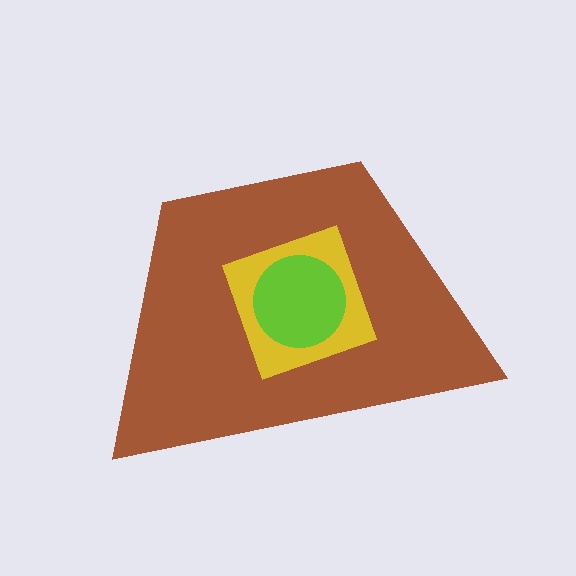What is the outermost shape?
The brown trapezoid.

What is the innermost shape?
The lime circle.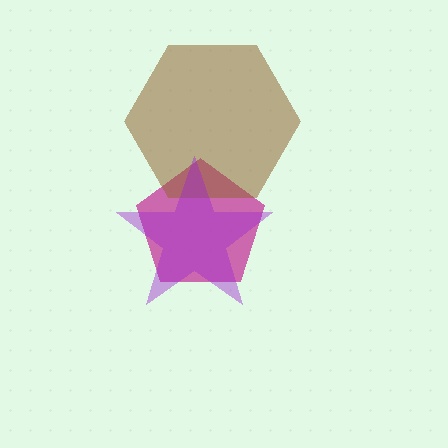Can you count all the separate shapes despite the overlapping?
Yes, there are 3 separate shapes.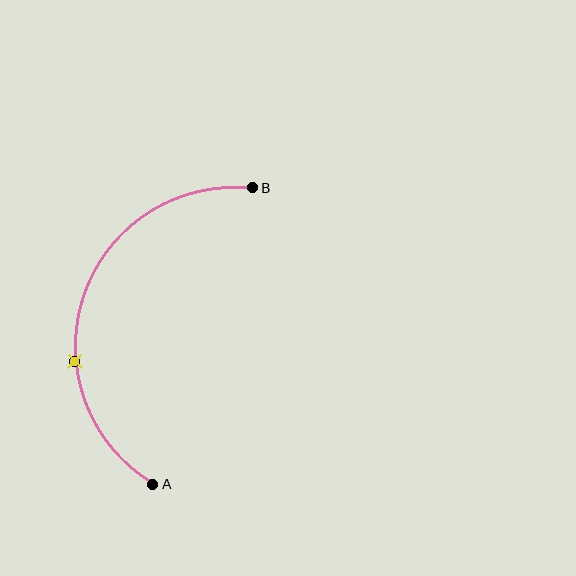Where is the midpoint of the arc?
The arc midpoint is the point on the curve farthest from the straight line joining A and B. It sits to the left of that line.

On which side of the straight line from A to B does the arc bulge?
The arc bulges to the left of the straight line connecting A and B.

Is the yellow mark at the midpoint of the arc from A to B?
No. The yellow mark lies on the arc but is closer to endpoint A. The arc midpoint would be at the point on the curve equidistant along the arc from both A and B.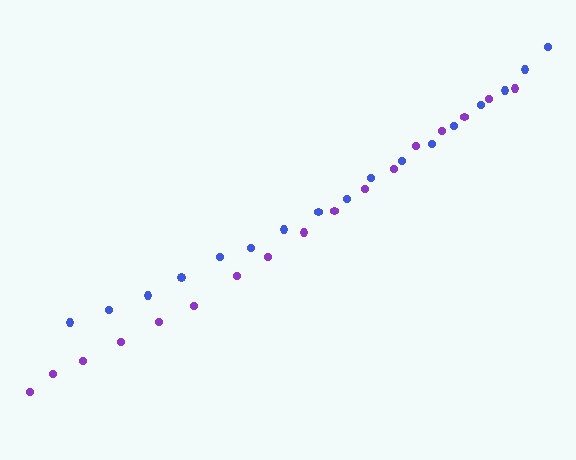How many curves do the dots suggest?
There are 2 distinct paths.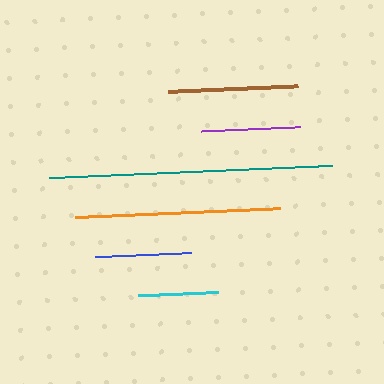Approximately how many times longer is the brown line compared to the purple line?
The brown line is approximately 1.3 times the length of the purple line.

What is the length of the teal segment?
The teal segment is approximately 283 pixels long.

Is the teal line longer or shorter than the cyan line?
The teal line is longer than the cyan line.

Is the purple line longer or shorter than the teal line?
The teal line is longer than the purple line.